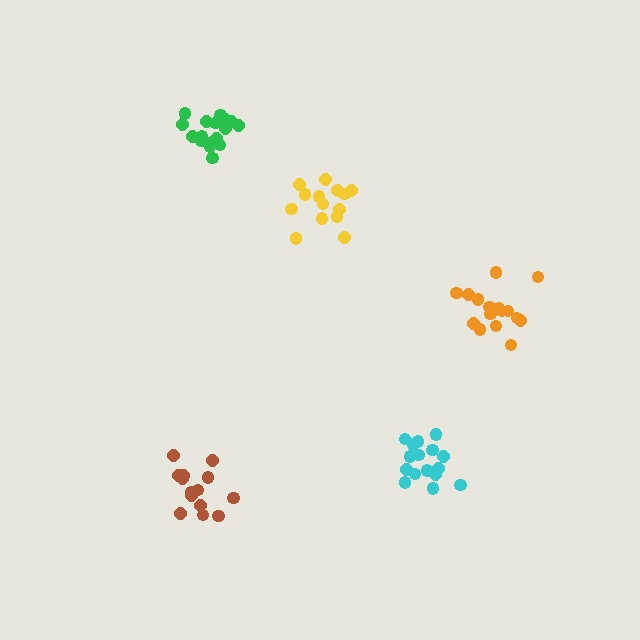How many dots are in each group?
Group 1: 14 dots, Group 2: 17 dots, Group 3: 20 dots, Group 4: 16 dots, Group 5: 14 dots (81 total).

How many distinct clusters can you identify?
There are 5 distinct clusters.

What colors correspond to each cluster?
The clusters are colored: brown, orange, green, cyan, yellow.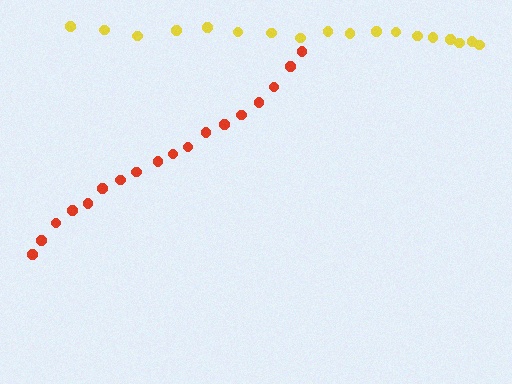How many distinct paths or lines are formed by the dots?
There are 2 distinct paths.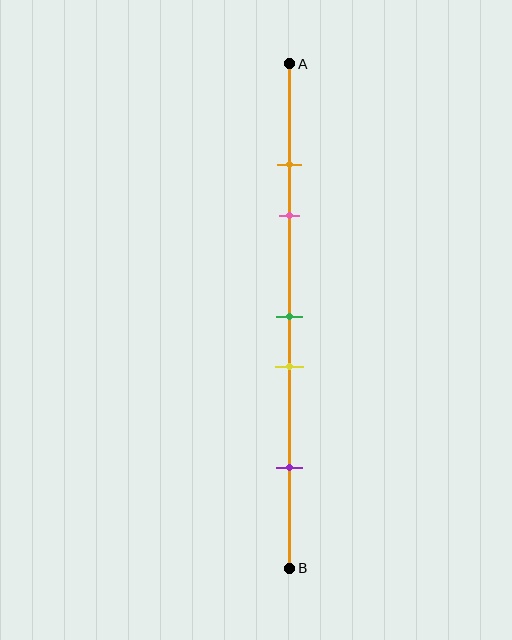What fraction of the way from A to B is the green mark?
The green mark is approximately 50% (0.5) of the way from A to B.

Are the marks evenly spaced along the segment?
No, the marks are not evenly spaced.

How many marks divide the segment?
There are 5 marks dividing the segment.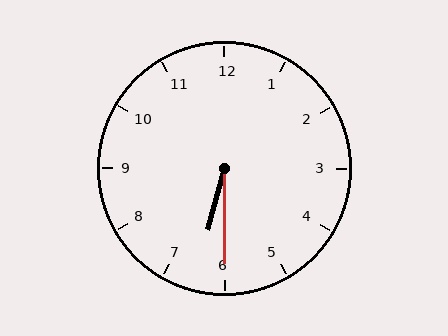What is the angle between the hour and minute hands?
Approximately 15 degrees.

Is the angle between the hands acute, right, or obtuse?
It is acute.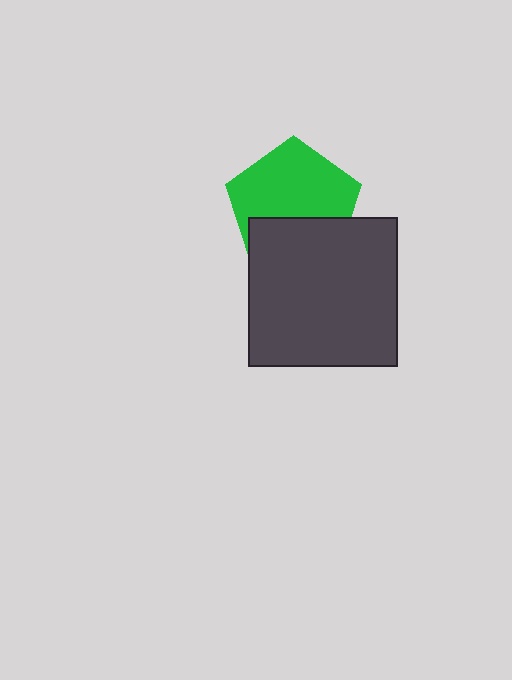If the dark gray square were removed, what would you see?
You would see the complete green pentagon.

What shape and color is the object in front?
The object in front is a dark gray square.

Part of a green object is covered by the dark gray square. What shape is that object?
It is a pentagon.